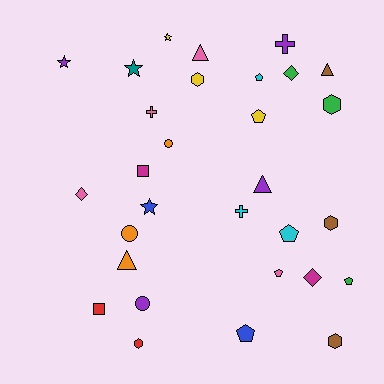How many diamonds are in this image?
There are 3 diamonds.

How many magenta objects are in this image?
There are 2 magenta objects.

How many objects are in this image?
There are 30 objects.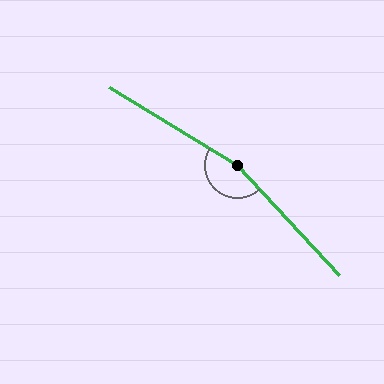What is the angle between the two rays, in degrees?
Approximately 164 degrees.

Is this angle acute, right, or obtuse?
It is obtuse.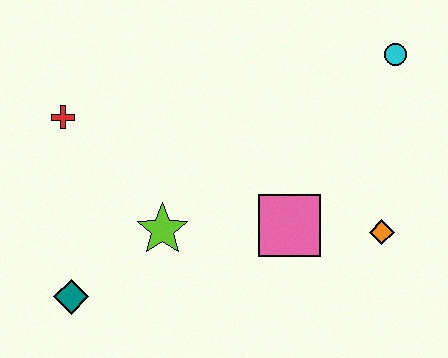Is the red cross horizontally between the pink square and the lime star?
No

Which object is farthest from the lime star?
The cyan circle is farthest from the lime star.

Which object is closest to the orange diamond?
The pink square is closest to the orange diamond.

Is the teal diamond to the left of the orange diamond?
Yes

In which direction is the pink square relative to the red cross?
The pink square is to the right of the red cross.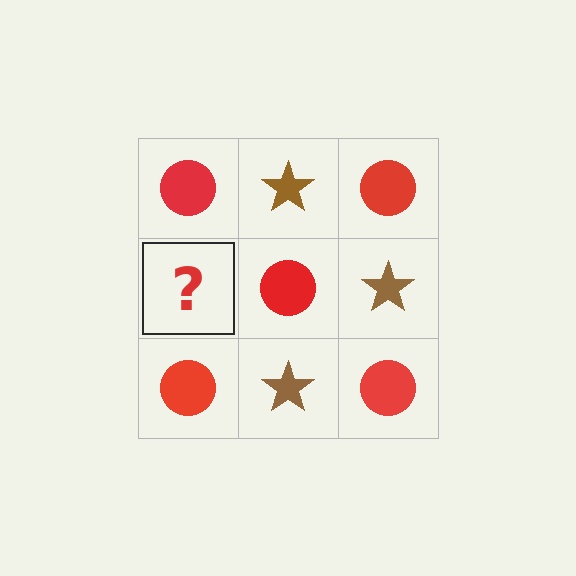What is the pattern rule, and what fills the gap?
The rule is that it alternates red circle and brown star in a checkerboard pattern. The gap should be filled with a brown star.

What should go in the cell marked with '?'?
The missing cell should contain a brown star.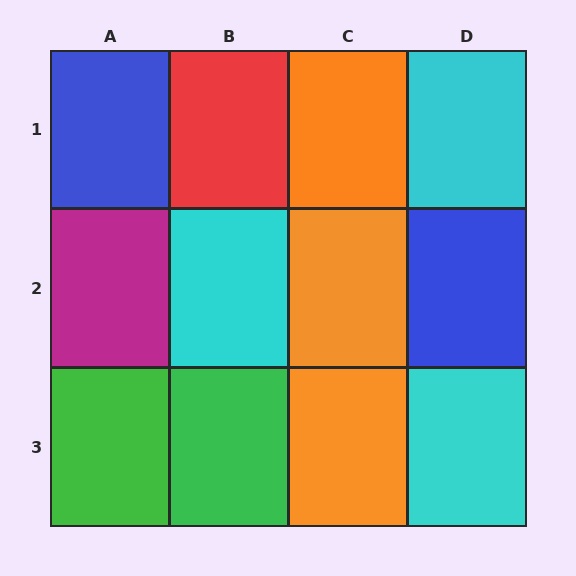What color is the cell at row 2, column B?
Cyan.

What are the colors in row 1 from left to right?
Blue, red, orange, cyan.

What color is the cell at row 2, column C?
Orange.